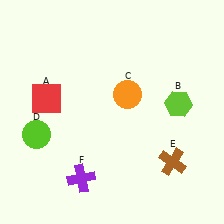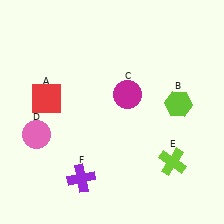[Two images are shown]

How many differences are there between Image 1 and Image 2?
There are 3 differences between the two images.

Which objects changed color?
C changed from orange to magenta. D changed from lime to pink. E changed from brown to lime.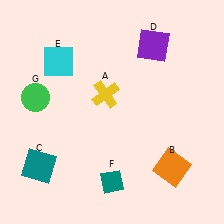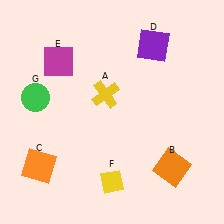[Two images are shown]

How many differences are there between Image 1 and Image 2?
There are 3 differences between the two images.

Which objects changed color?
C changed from teal to orange. E changed from cyan to magenta. F changed from teal to yellow.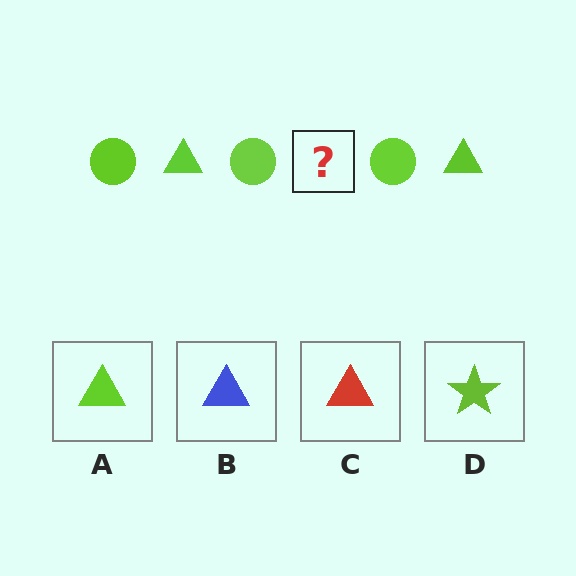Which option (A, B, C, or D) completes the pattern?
A.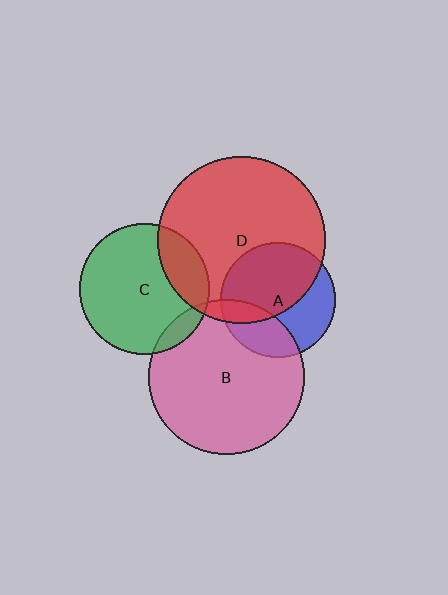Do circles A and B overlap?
Yes.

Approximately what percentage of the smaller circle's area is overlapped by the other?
Approximately 25%.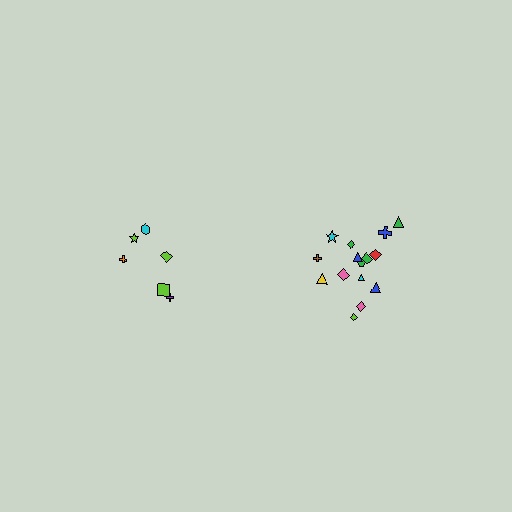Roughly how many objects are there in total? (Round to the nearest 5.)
Roughly 20 objects in total.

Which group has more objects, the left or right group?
The right group.